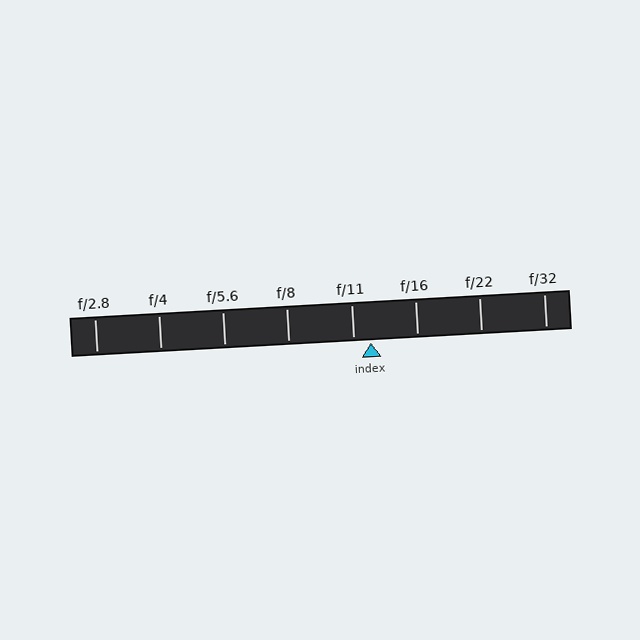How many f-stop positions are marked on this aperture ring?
There are 8 f-stop positions marked.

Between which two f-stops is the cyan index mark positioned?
The index mark is between f/11 and f/16.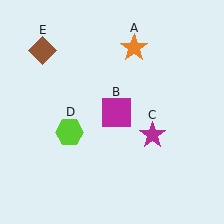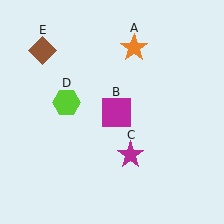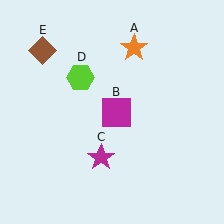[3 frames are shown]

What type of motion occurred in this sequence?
The magenta star (object C), lime hexagon (object D) rotated clockwise around the center of the scene.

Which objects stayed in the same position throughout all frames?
Orange star (object A) and magenta square (object B) and brown diamond (object E) remained stationary.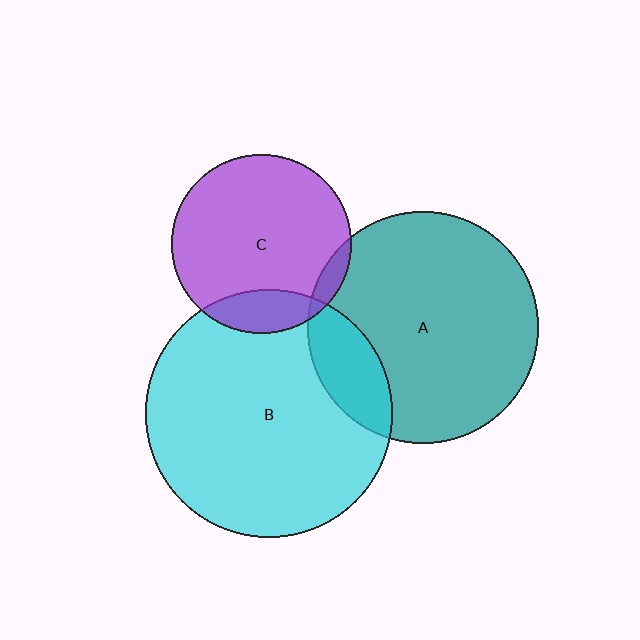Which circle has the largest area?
Circle B (cyan).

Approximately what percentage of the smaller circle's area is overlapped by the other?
Approximately 5%.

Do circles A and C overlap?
Yes.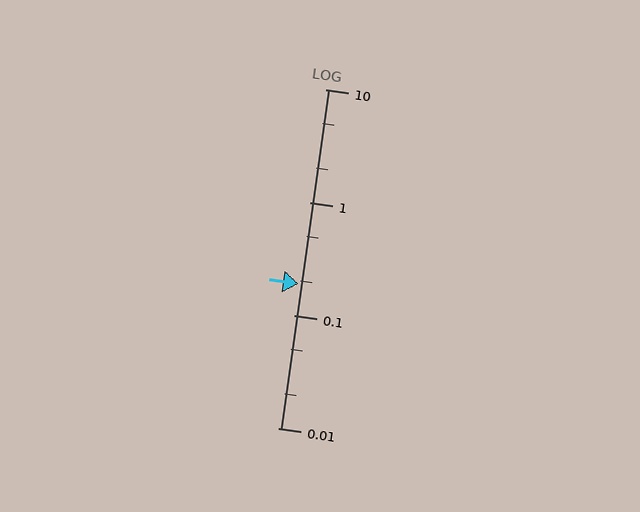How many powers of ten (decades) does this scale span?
The scale spans 3 decades, from 0.01 to 10.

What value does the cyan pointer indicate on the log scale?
The pointer indicates approximately 0.19.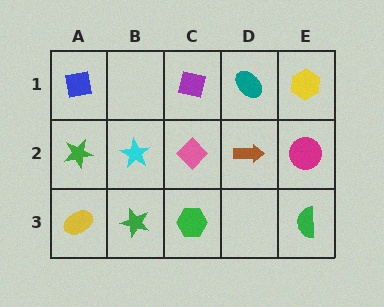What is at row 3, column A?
A yellow ellipse.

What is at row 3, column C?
A green hexagon.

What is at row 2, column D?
A brown arrow.